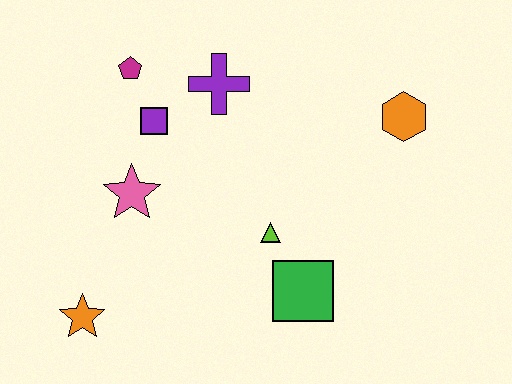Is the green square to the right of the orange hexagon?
No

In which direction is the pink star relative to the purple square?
The pink star is below the purple square.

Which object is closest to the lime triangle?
The green square is closest to the lime triangle.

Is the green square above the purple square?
No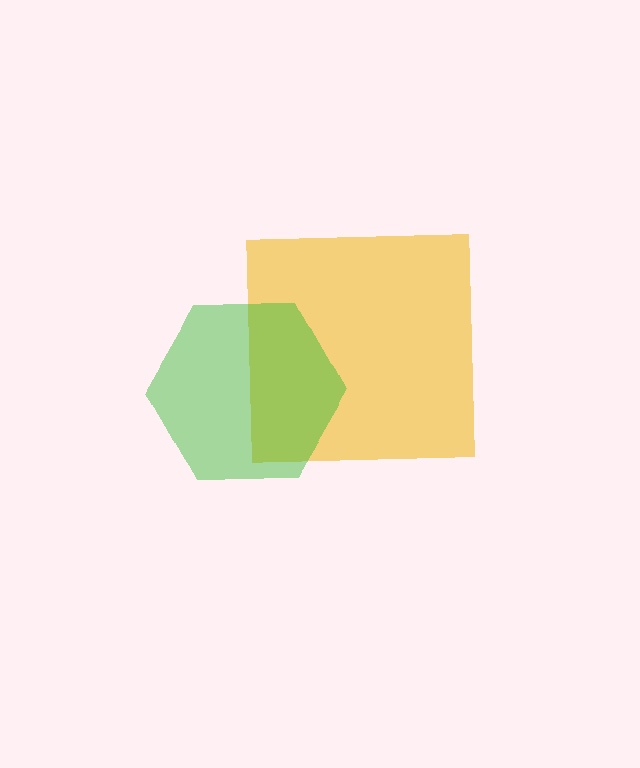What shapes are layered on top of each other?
The layered shapes are: a yellow square, a green hexagon.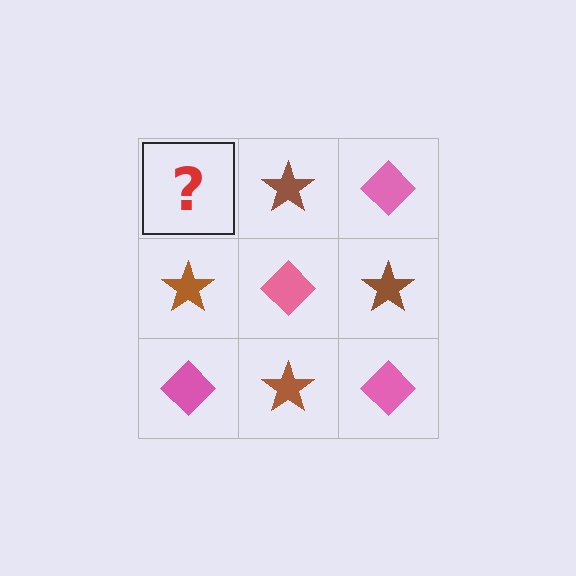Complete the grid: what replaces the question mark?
The question mark should be replaced with a pink diamond.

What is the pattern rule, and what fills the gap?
The rule is that it alternates pink diamond and brown star in a checkerboard pattern. The gap should be filled with a pink diamond.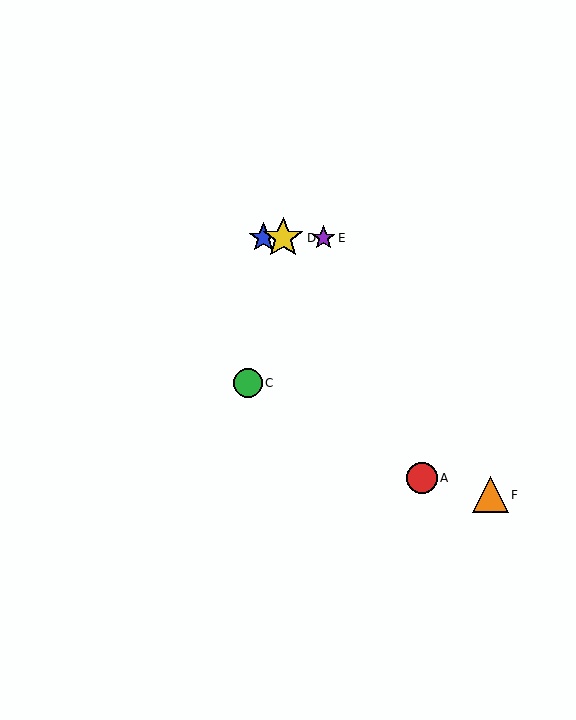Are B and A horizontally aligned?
No, B is at y≈238 and A is at y≈478.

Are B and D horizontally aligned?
Yes, both are at y≈238.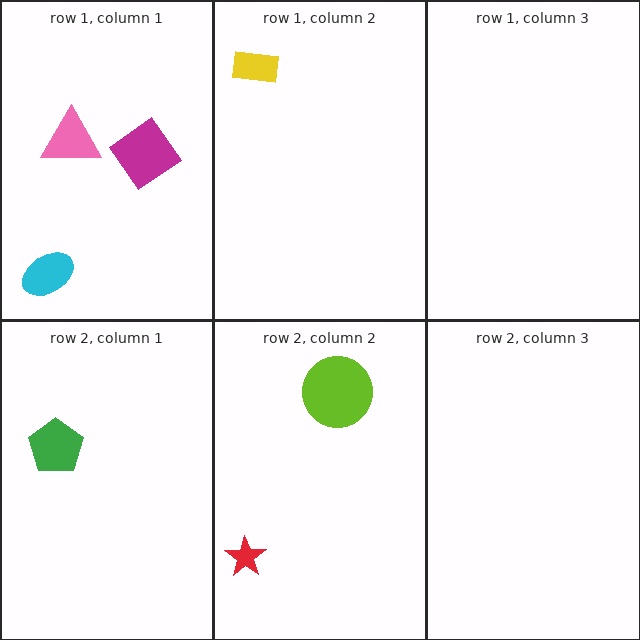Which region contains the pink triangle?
The row 1, column 1 region.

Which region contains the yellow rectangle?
The row 1, column 2 region.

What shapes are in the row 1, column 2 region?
The yellow rectangle.